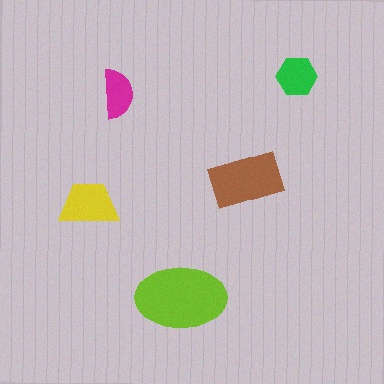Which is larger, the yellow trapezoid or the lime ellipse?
The lime ellipse.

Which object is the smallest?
The magenta semicircle.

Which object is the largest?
The lime ellipse.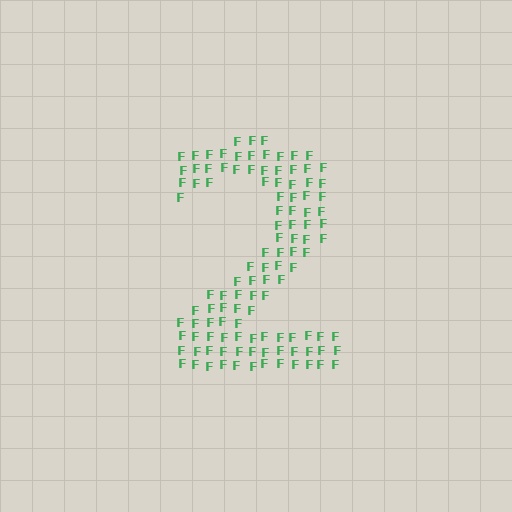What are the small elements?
The small elements are letter F's.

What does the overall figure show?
The overall figure shows the digit 2.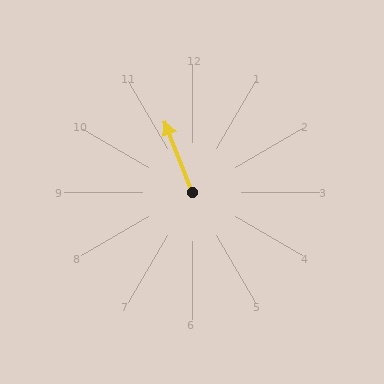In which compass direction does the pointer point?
North.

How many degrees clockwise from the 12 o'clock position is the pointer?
Approximately 339 degrees.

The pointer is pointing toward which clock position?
Roughly 11 o'clock.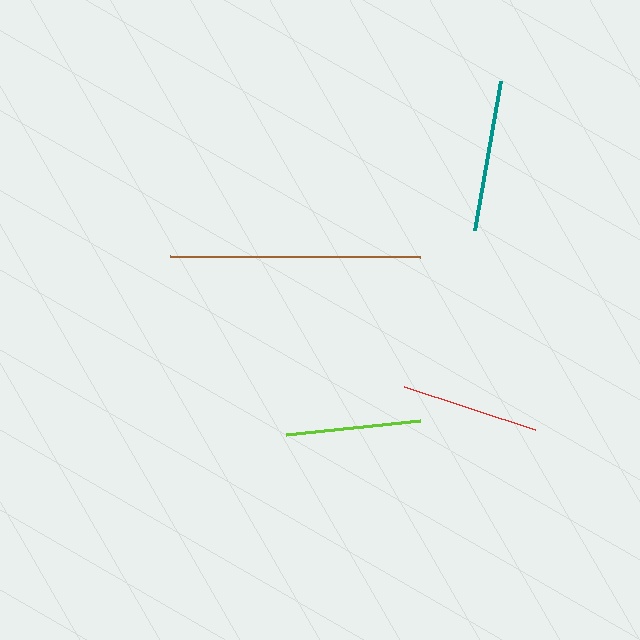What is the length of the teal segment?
The teal segment is approximately 152 pixels long.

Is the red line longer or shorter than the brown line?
The brown line is longer than the red line.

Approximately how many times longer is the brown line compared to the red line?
The brown line is approximately 1.8 times the length of the red line.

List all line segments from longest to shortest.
From longest to shortest: brown, teal, red, lime.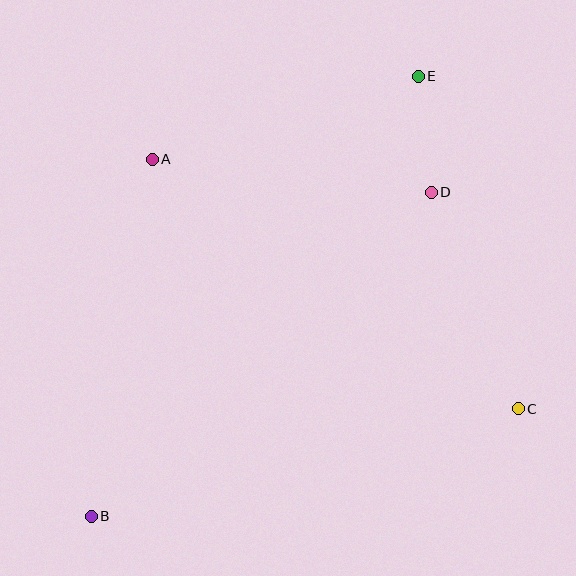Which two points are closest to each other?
Points D and E are closest to each other.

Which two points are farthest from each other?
Points B and E are farthest from each other.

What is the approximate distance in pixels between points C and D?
The distance between C and D is approximately 233 pixels.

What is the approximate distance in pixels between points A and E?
The distance between A and E is approximately 279 pixels.